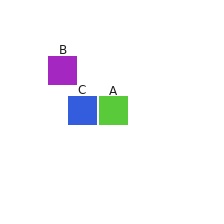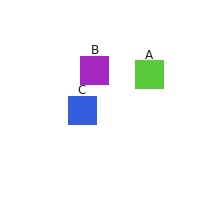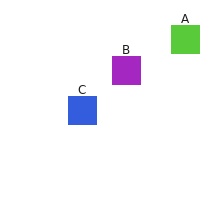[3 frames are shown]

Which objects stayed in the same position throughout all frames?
Blue square (object C) remained stationary.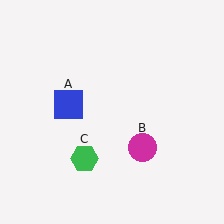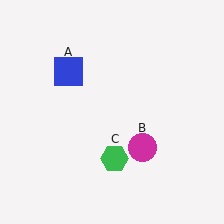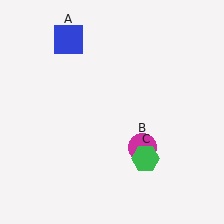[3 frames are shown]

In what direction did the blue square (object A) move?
The blue square (object A) moved up.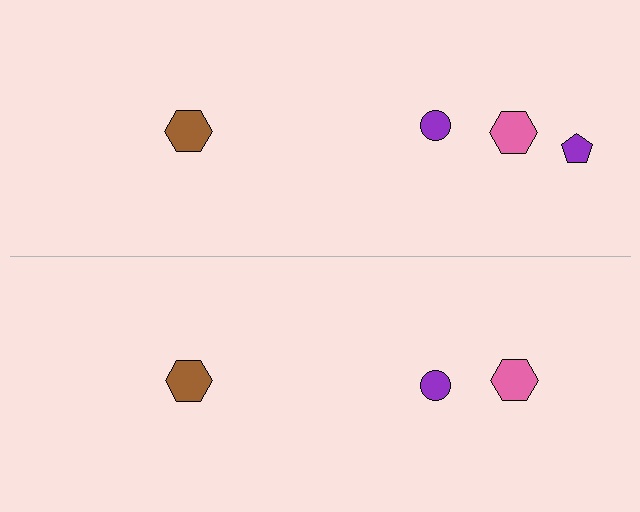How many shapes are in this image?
There are 7 shapes in this image.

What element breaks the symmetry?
A purple pentagon is missing from the bottom side.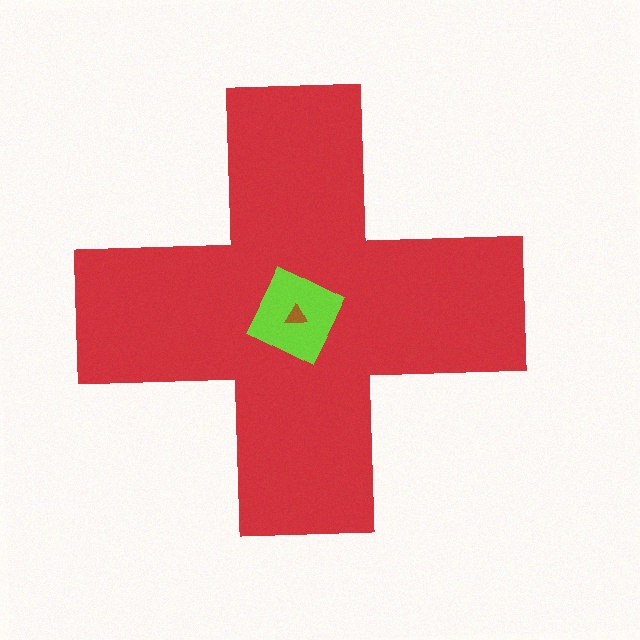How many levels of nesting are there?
3.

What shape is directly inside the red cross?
The lime diamond.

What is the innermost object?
The brown triangle.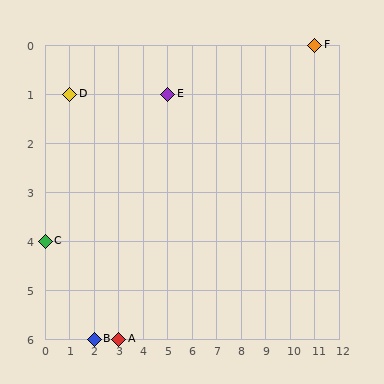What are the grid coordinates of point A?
Point A is at grid coordinates (3, 6).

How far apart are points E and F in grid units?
Points E and F are 6 columns and 1 row apart (about 6.1 grid units diagonally).